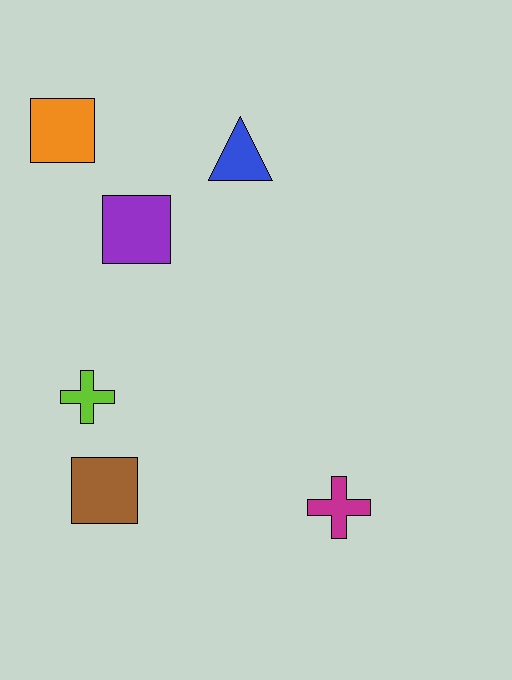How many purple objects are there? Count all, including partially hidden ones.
There is 1 purple object.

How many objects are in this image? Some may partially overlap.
There are 6 objects.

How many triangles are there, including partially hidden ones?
There is 1 triangle.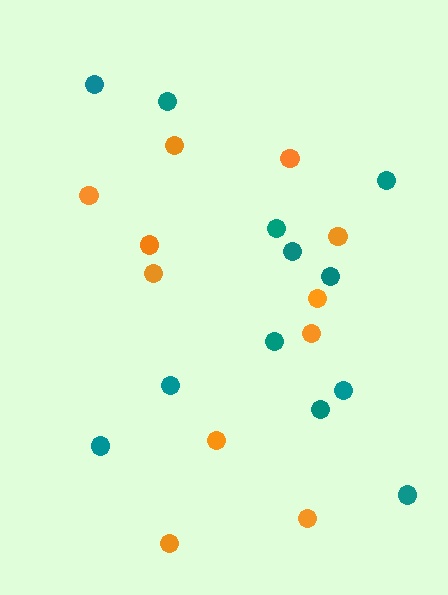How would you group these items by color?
There are 2 groups: one group of teal circles (12) and one group of orange circles (11).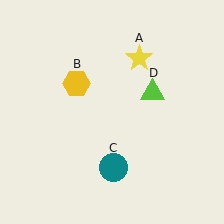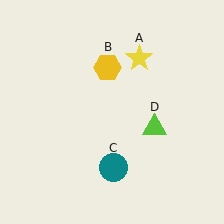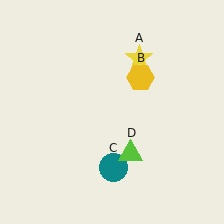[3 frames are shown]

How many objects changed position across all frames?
2 objects changed position: yellow hexagon (object B), lime triangle (object D).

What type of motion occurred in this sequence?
The yellow hexagon (object B), lime triangle (object D) rotated clockwise around the center of the scene.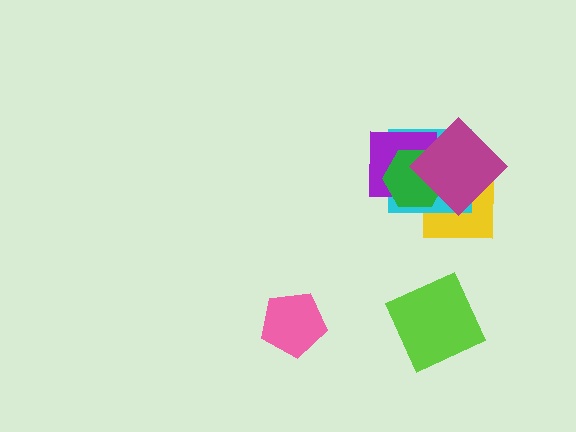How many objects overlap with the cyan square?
4 objects overlap with the cyan square.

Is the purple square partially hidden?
Yes, it is partially covered by another shape.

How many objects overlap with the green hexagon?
4 objects overlap with the green hexagon.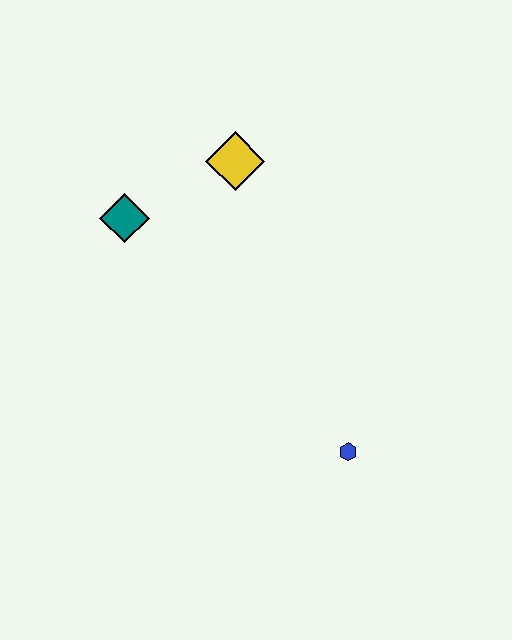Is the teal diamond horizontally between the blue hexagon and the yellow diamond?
No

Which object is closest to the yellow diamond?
The teal diamond is closest to the yellow diamond.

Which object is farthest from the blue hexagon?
The teal diamond is farthest from the blue hexagon.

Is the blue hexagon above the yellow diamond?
No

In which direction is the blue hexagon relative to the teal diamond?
The blue hexagon is below the teal diamond.